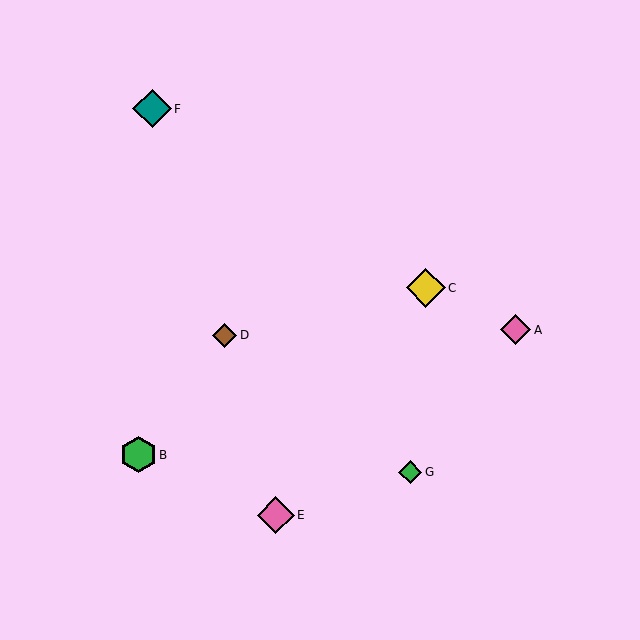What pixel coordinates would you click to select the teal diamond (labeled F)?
Click at (152, 109) to select the teal diamond F.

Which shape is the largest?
The yellow diamond (labeled C) is the largest.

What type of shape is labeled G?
Shape G is a green diamond.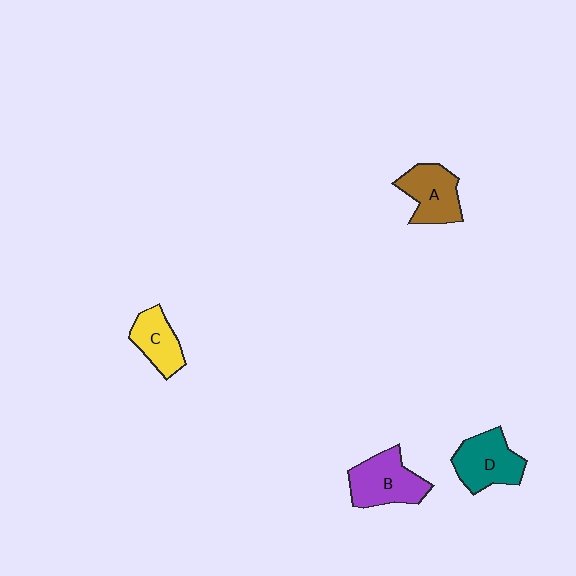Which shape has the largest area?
Shape B (purple).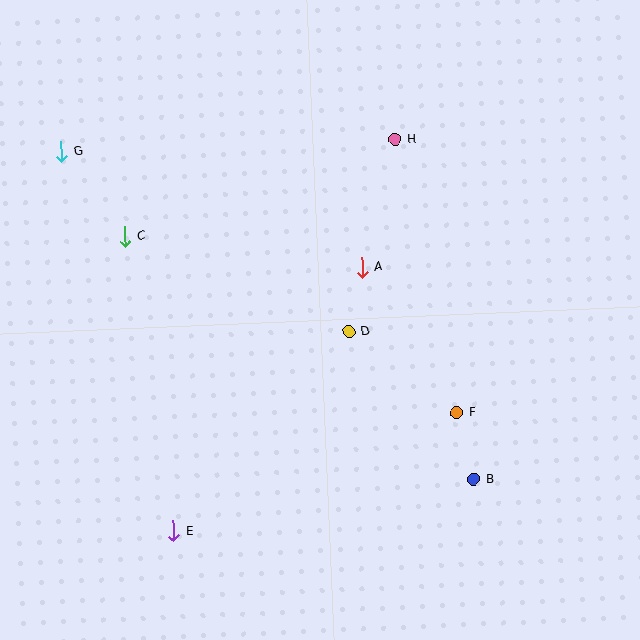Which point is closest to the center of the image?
Point D at (349, 331) is closest to the center.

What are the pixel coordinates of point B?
Point B is at (474, 479).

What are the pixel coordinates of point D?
Point D is at (349, 331).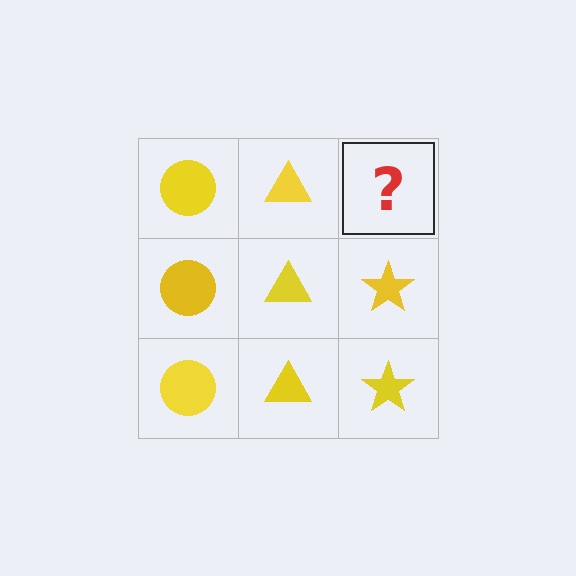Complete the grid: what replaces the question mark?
The question mark should be replaced with a yellow star.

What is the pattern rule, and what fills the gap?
The rule is that each column has a consistent shape. The gap should be filled with a yellow star.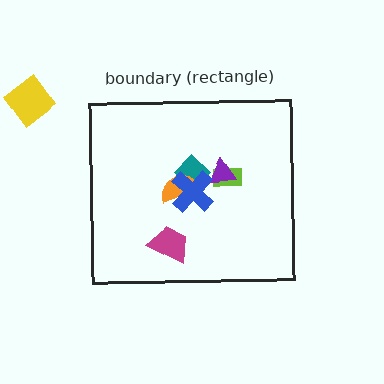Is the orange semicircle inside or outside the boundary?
Inside.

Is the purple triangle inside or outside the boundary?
Inside.